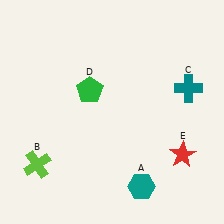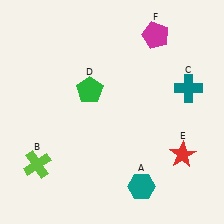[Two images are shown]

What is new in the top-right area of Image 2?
A magenta pentagon (F) was added in the top-right area of Image 2.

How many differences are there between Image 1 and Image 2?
There is 1 difference between the two images.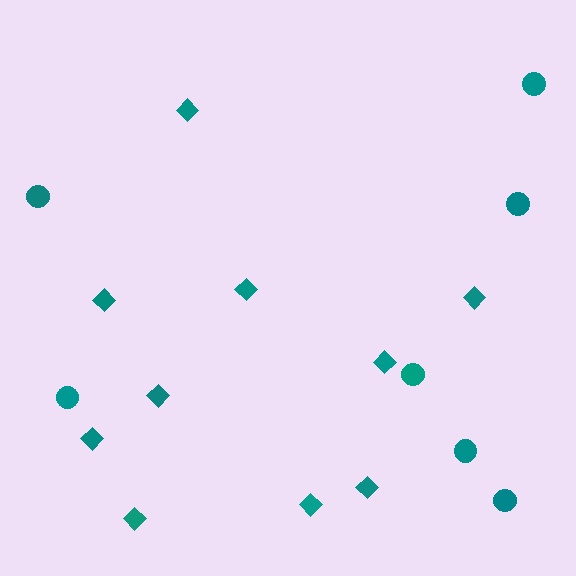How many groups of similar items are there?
There are 2 groups: one group of circles (7) and one group of diamonds (10).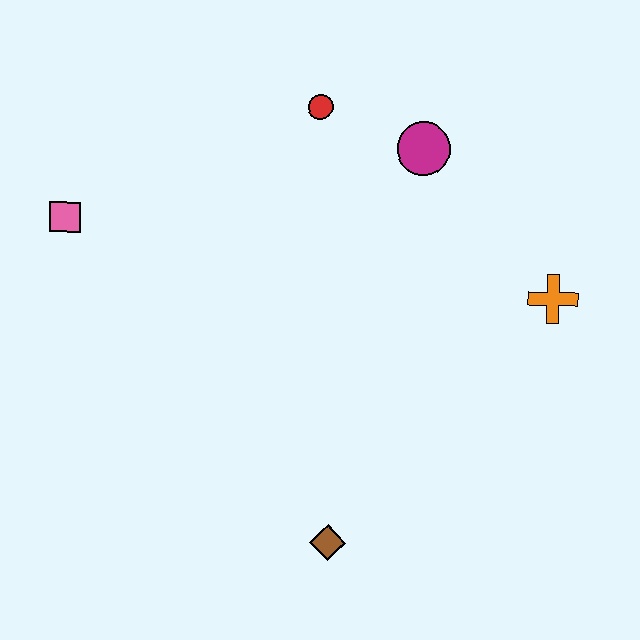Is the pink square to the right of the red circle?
No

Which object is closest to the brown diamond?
The orange cross is closest to the brown diamond.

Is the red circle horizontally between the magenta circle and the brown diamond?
No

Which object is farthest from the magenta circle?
The brown diamond is farthest from the magenta circle.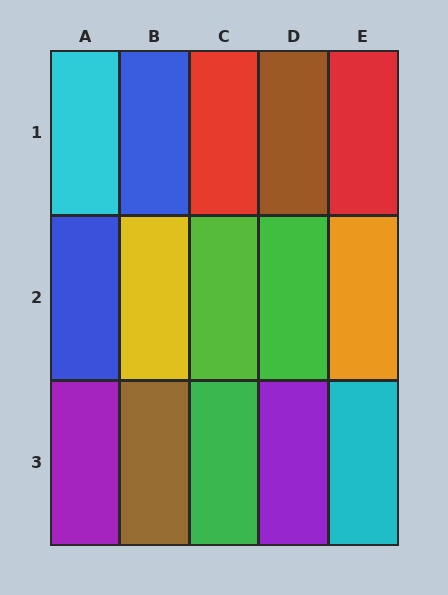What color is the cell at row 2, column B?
Yellow.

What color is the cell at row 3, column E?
Cyan.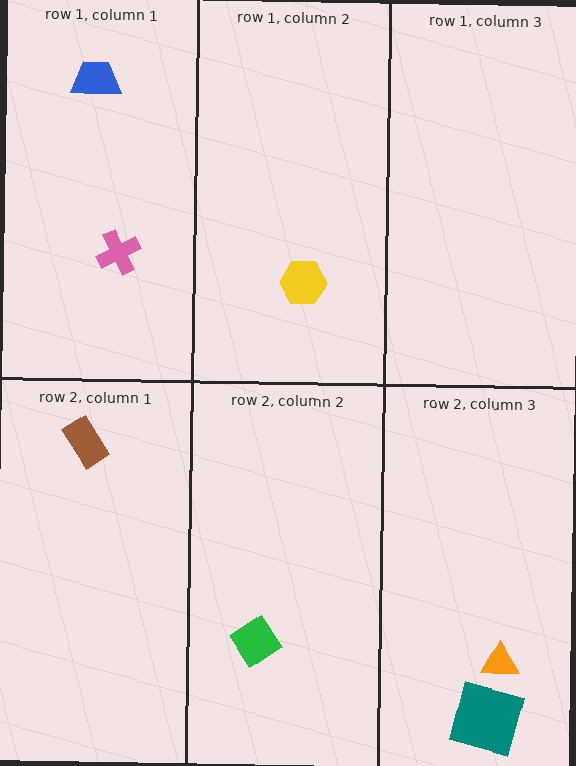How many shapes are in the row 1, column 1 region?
2.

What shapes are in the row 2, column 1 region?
The brown rectangle.